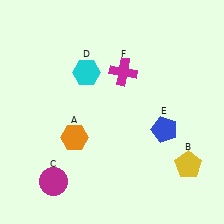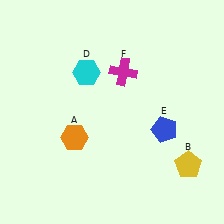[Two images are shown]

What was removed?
The magenta circle (C) was removed in Image 2.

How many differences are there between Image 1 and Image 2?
There is 1 difference between the two images.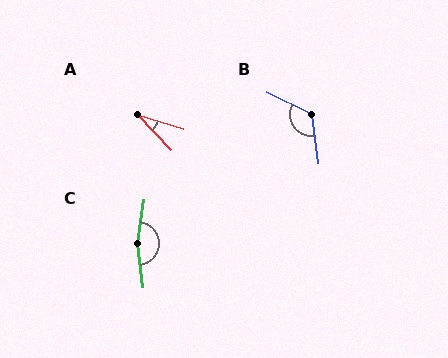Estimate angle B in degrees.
Approximately 124 degrees.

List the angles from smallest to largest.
A (30°), B (124°), C (165°).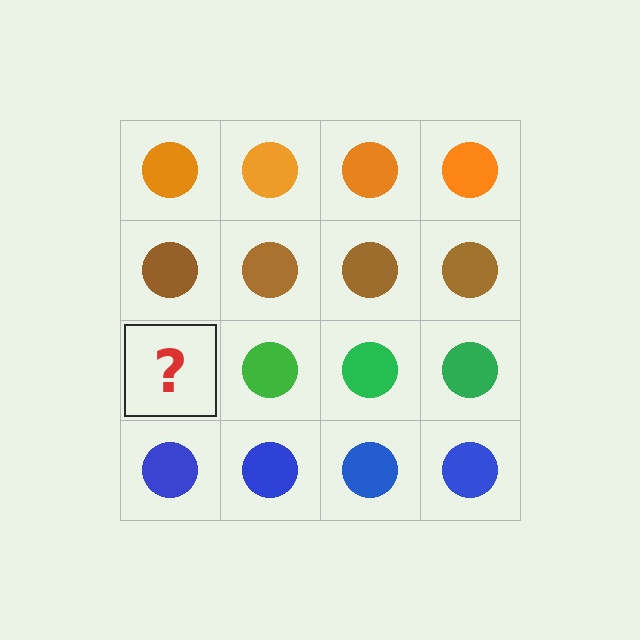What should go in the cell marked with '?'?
The missing cell should contain a green circle.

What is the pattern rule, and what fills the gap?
The rule is that each row has a consistent color. The gap should be filled with a green circle.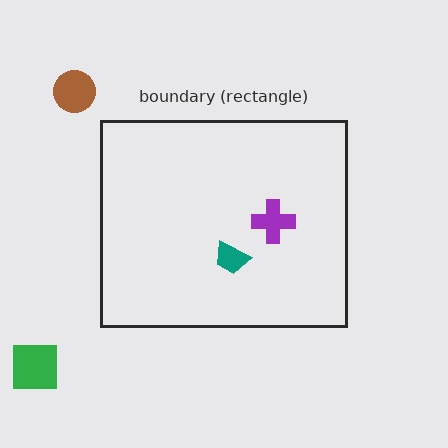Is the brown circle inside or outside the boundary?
Outside.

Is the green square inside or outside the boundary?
Outside.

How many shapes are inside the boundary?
2 inside, 2 outside.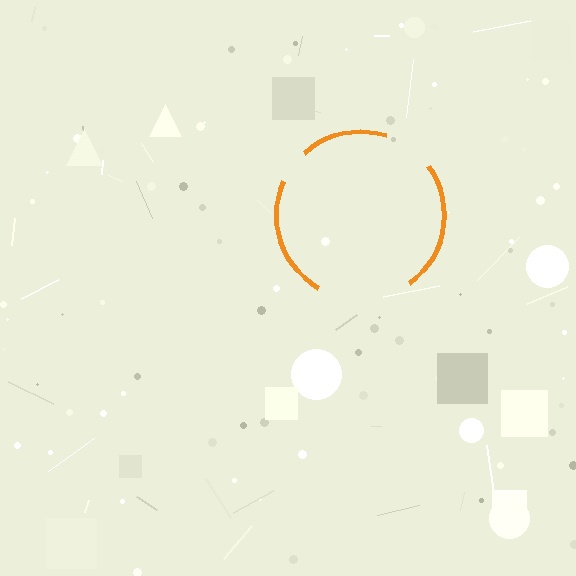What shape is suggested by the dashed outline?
The dashed outline suggests a circle.